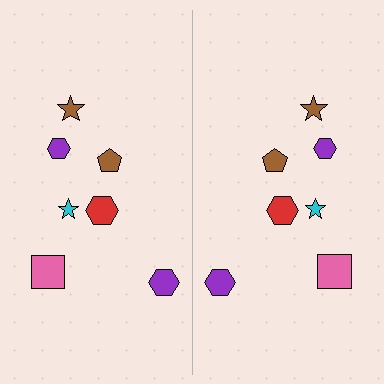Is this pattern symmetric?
Yes, this pattern has bilateral (reflection) symmetry.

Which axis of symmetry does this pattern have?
The pattern has a vertical axis of symmetry running through the center of the image.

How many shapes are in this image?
There are 14 shapes in this image.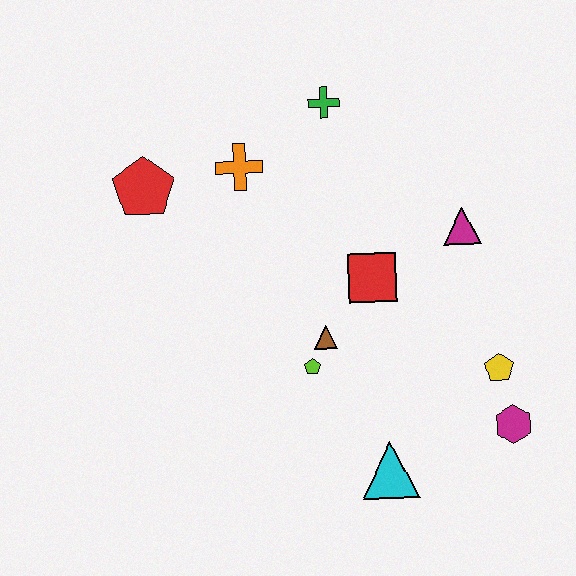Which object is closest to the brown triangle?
The lime pentagon is closest to the brown triangle.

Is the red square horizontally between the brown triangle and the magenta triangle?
Yes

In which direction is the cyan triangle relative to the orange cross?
The cyan triangle is below the orange cross.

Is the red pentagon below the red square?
No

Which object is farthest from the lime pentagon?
The green cross is farthest from the lime pentagon.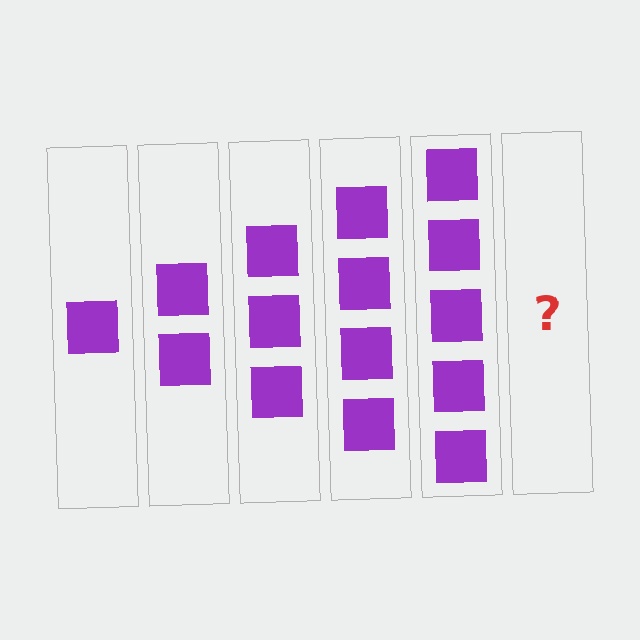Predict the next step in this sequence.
The next step is 6 squares.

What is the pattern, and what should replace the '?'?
The pattern is that each step adds one more square. The '?' should be 6 squares.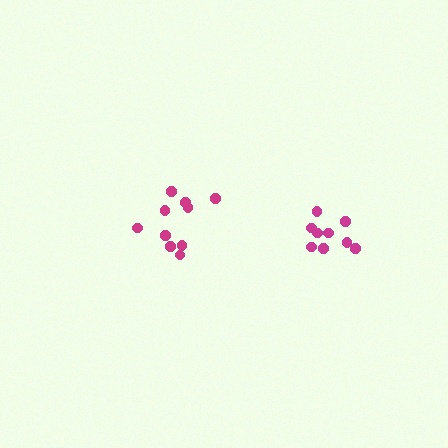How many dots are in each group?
Group 1: 9 dots, Group 2: 10 dots (19 total).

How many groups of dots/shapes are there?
There are 2 groups.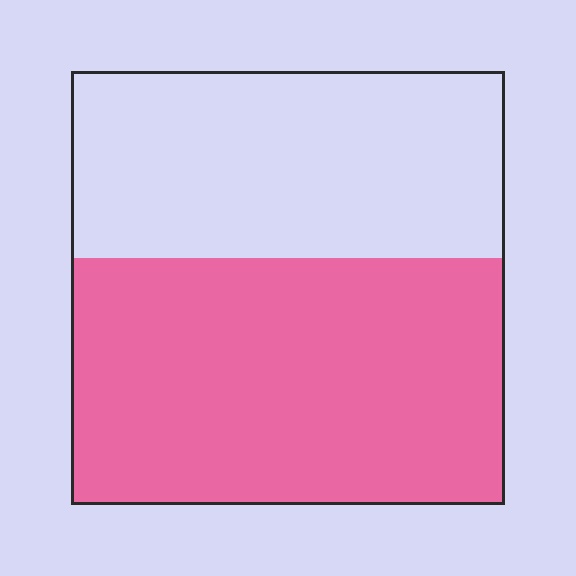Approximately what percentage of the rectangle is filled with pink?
Approximately 55%.